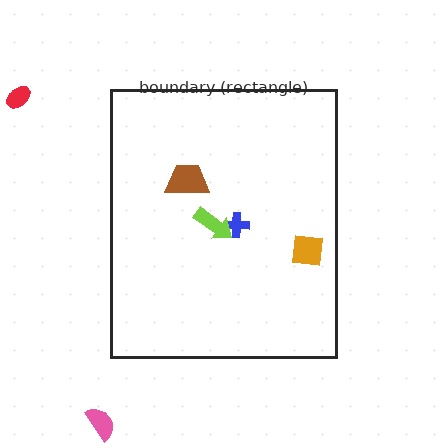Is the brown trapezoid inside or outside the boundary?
Inside.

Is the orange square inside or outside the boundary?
Inside.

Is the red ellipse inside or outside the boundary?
Outside.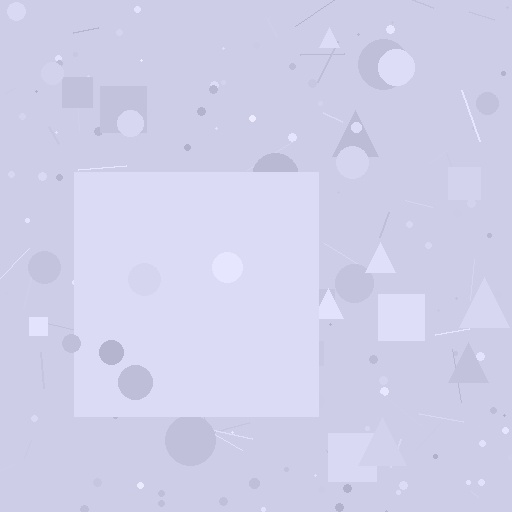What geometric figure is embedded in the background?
A square is embedded in the background.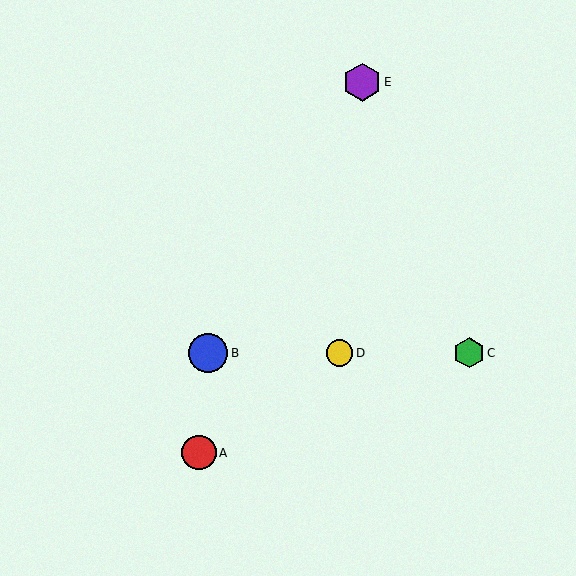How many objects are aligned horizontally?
3 objects (B, C, D) are aligned horizontally.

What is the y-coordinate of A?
Object A is at y≈453.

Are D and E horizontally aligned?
No, D is at y≈353 and E is at y≈82.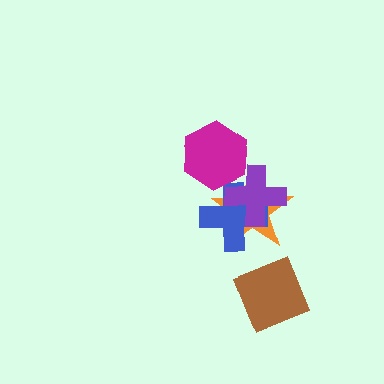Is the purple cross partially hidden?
Yes, it is partially covered by another shape.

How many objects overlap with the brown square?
0 objects overlap with the brown square.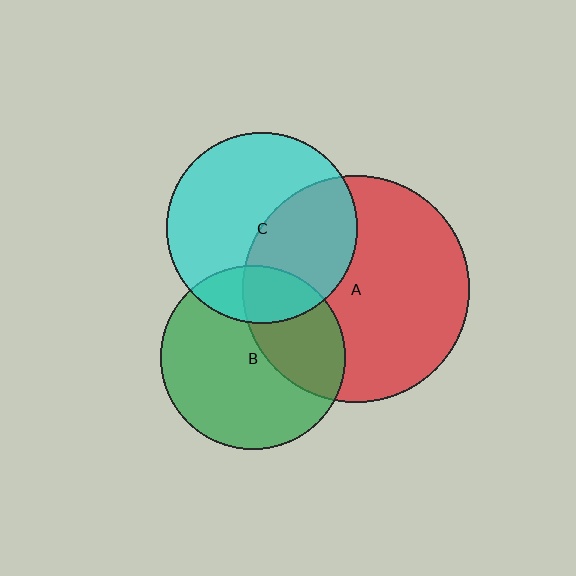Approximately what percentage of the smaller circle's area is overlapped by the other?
Approximately 35%.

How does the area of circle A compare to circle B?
Approximately 1.5 times.